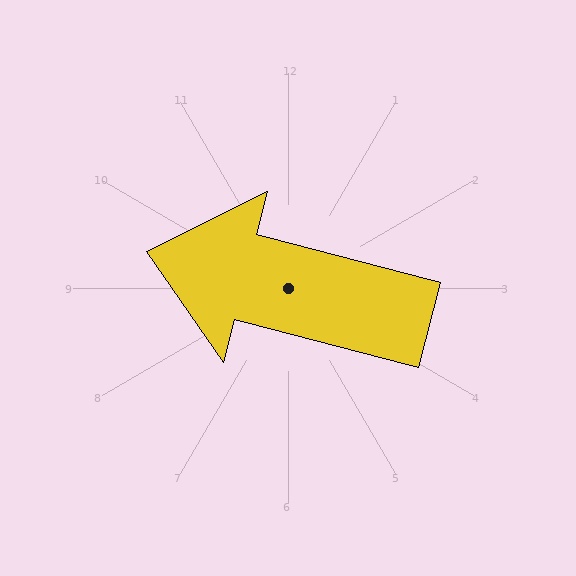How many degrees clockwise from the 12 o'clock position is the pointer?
Approximately 284 degrees.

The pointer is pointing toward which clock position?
Roughly 9 o'clock.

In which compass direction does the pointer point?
West.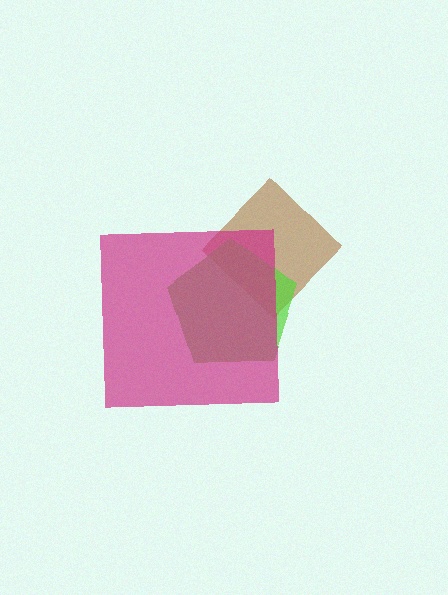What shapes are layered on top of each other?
The layered shapes are: a brown diamond, a lime pentagon, a magenta square.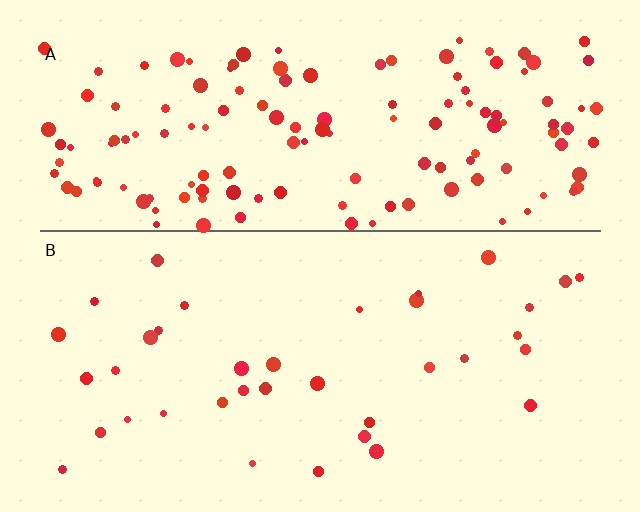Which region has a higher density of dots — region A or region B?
A (the top).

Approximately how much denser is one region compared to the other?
Approximately 3.9× — region A over region B.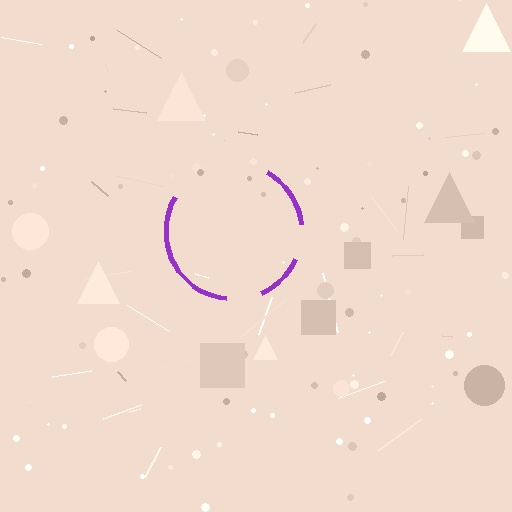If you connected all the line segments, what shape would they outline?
They would outline a circle.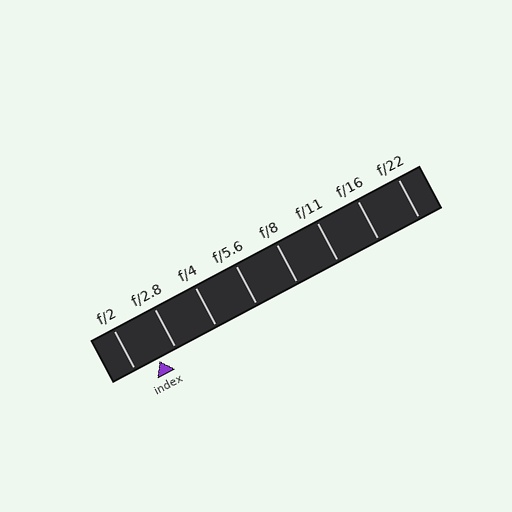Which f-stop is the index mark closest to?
The index mark is closest to f/2.8.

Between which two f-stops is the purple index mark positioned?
The index mark is between f/2 and f/2.8.